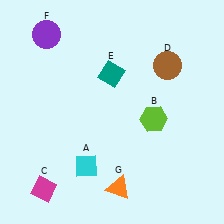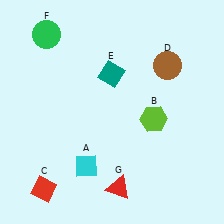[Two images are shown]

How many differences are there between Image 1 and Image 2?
There are 3 differences between the two images.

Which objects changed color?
C changed from magenta to red. F changed from purple to green. G changed from orange to red.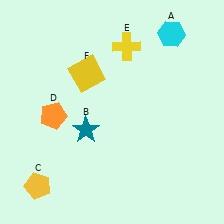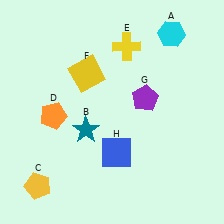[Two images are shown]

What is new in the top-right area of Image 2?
A purple pentagon (G) was added in the top-right area of Image 2.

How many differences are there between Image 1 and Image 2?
There are 2 differences between the two images.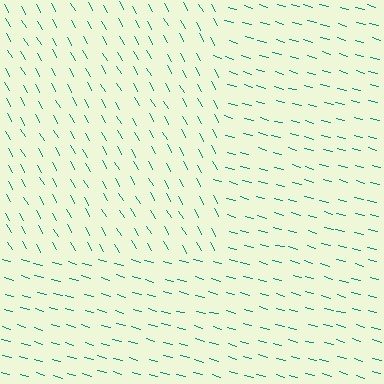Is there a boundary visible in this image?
Yes, there is a texture boundary formed by a change in line orientation.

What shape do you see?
I see a rectangle.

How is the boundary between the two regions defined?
The boundary is defined purely by a change in line orientation (approximately 45 degrees difference). All lines are the same color and thickness.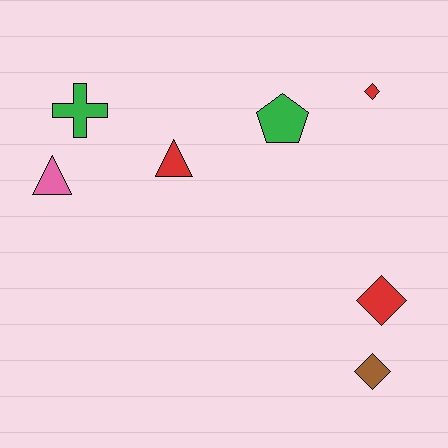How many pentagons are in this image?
There is 1 pentagon.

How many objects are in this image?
There are 7 objects.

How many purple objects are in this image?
There are no purple objects.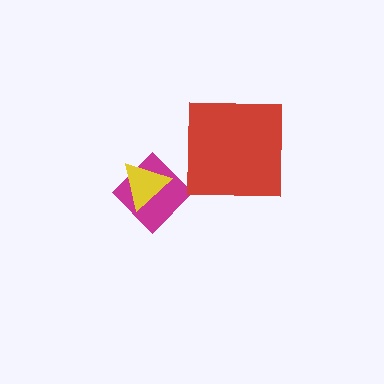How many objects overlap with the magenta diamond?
1 object overlaps with the magenta diamond.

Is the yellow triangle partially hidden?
No, no other shape covers it.